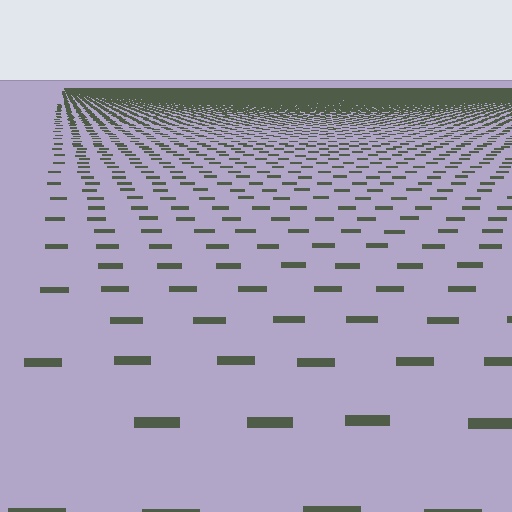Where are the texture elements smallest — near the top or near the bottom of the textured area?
Near the top.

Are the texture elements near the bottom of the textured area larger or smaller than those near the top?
Larger. Near the bottom, elements are closer to the viewer and appear at a bigger on-screen size.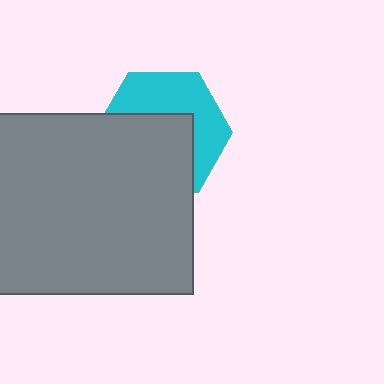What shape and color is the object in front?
The object in front is a gray rectangle.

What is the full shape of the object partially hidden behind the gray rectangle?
The partially hidden object is a cyan hexagon.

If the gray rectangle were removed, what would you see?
You would see the complete cyan hexagon.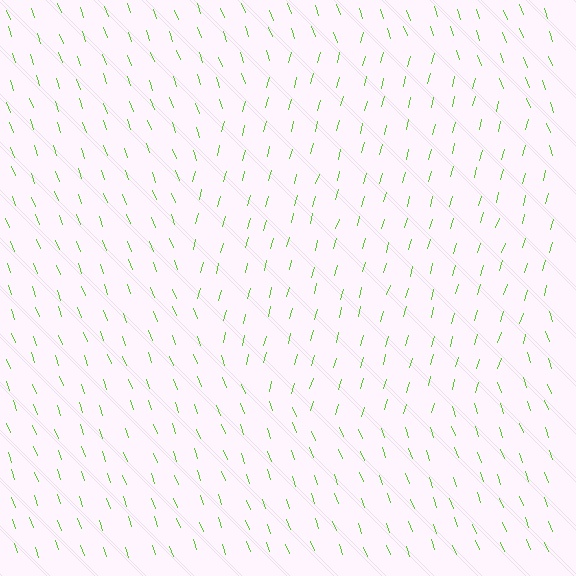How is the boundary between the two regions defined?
The boundary is defined purely by a change in line orientation (approximately 36 degrees difference). All lines are the same color and thickness.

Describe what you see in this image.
The image is filled with small lime line segments. A circle region in the image has lines oriented differently from the surrounding lines, creating a visible texture boundary.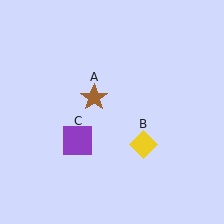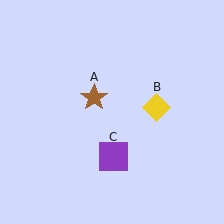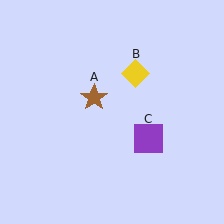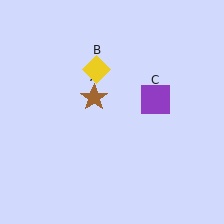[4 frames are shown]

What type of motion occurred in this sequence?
The yellow diamond (object B), purple square (object C) rotated counterclockwise around the center of the scene.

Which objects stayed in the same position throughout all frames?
Brown star (object A) remained stationary.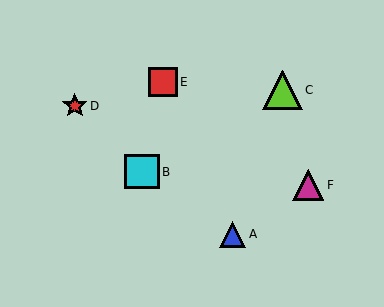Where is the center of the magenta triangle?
The center of the magenta triangle is at (308, 185).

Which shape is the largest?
The lime triangle (labeled C) is the largest.